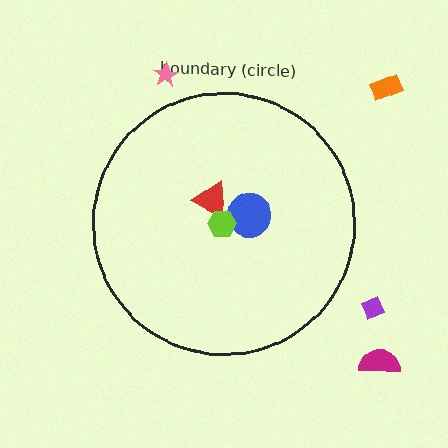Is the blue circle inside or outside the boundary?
Inside.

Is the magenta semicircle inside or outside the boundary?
Outside.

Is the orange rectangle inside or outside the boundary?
Outside.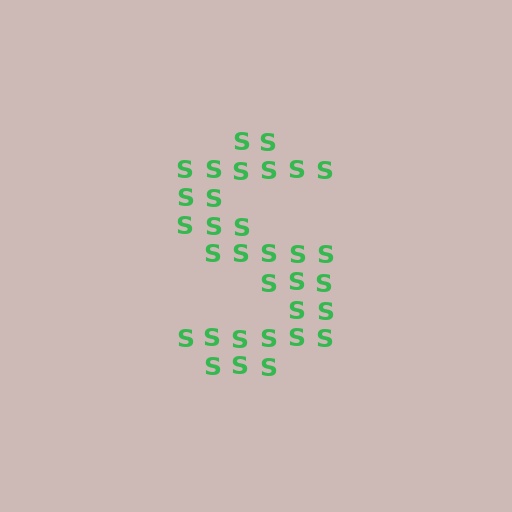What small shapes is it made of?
It is made of small letter S's.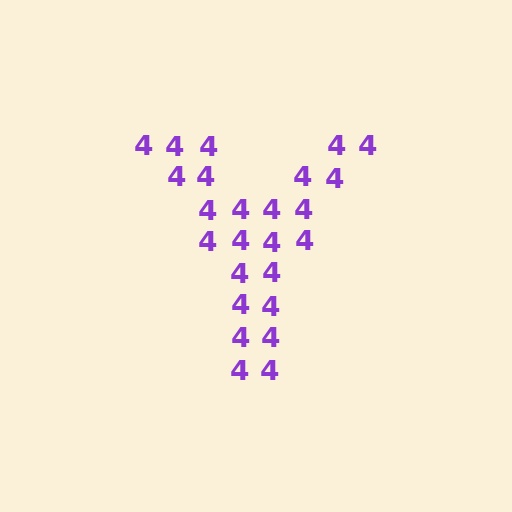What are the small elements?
The small elements are digit 4's.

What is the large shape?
The large shape is the letter Y.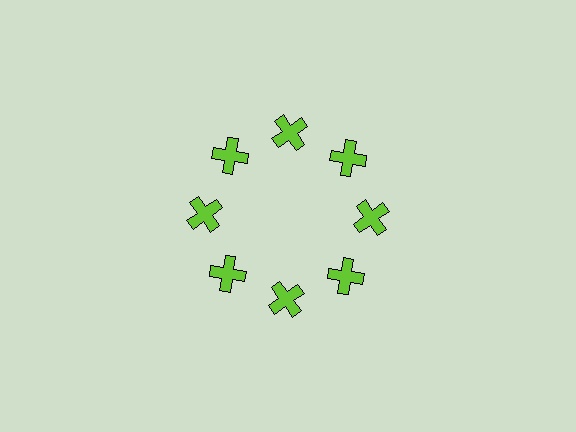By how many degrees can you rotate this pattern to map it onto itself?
The pattern maps onto itself every 45 degrees of rotation.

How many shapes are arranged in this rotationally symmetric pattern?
There are 8 shapes, arranged in 8 groups of 1.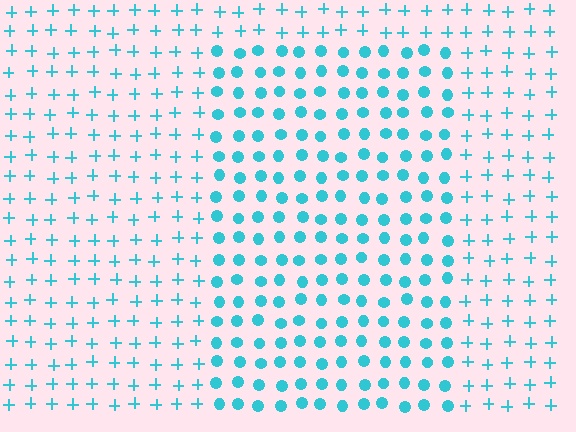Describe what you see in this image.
The image is filled with small cyan elements arranged in a uniform grid. A rectangle-shaped region contains circles, while the surrounding area contains plus signs. The boundary is defined purely by the change in element shape.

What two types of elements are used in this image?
The image uses circles inside the rectangle region and plus signs outside it.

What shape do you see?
I see a rectangle.